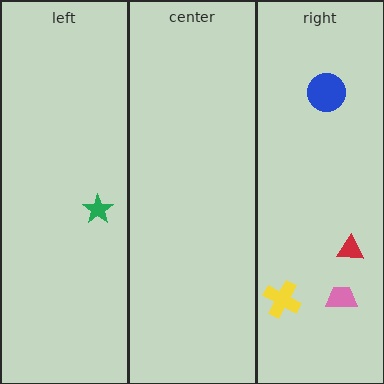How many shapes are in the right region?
4.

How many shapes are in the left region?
1.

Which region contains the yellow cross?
The right region.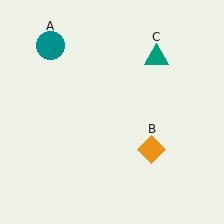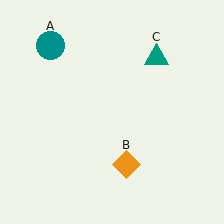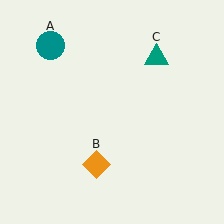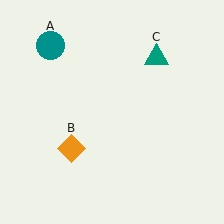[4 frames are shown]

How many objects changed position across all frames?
1 object changed position: orange diamond (object B).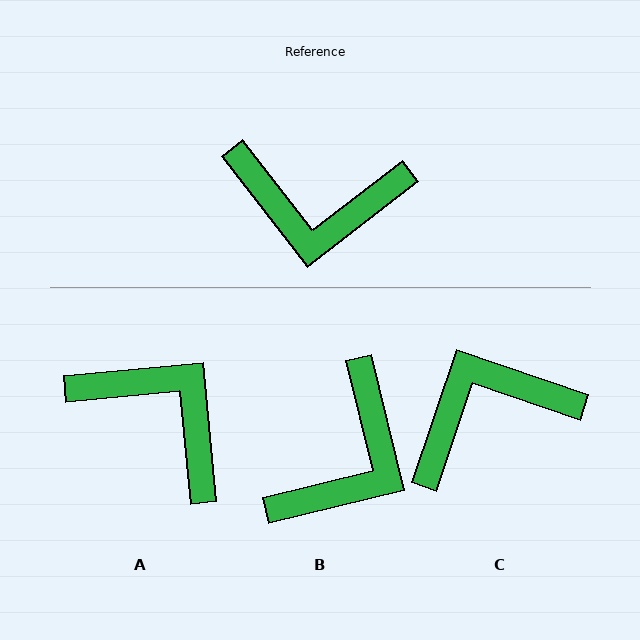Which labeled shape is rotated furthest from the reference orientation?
A, about 148 degrees away.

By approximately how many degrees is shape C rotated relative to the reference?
Approximately 146 degrees clockwise.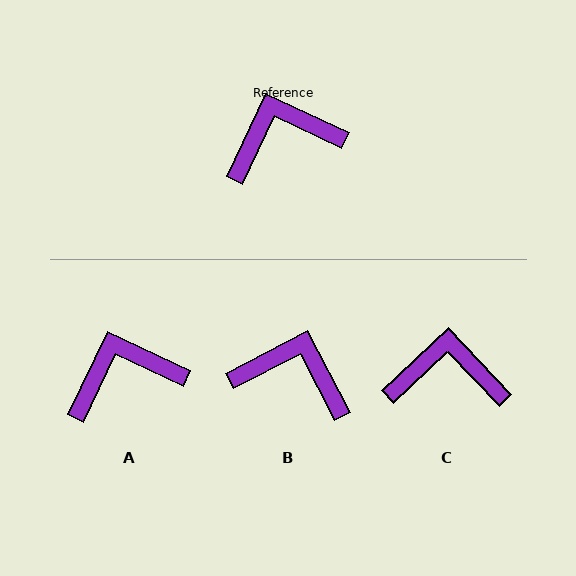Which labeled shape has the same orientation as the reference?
A.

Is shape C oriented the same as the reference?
No, it is off by about 22 degrees.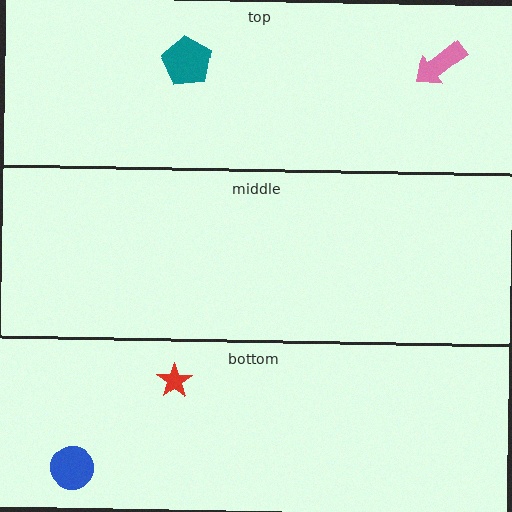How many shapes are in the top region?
2.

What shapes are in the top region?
The teal pentagon, the pink arrow.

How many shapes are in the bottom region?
2.